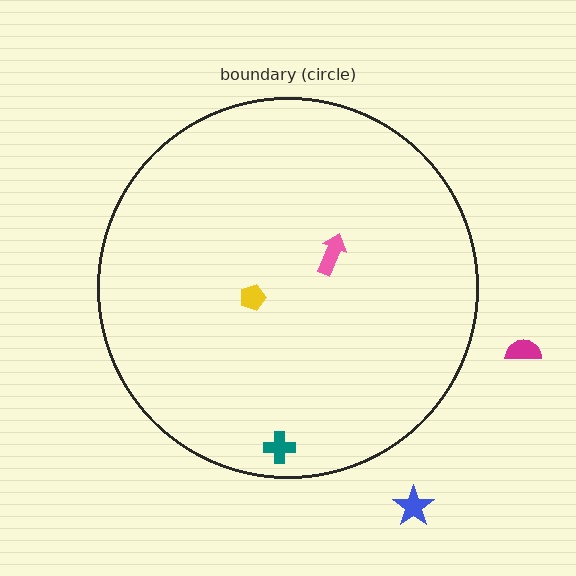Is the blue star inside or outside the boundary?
Outside.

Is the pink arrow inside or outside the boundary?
Inside.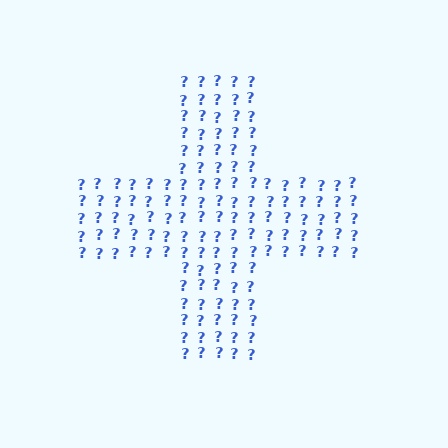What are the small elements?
The small elements are question marks.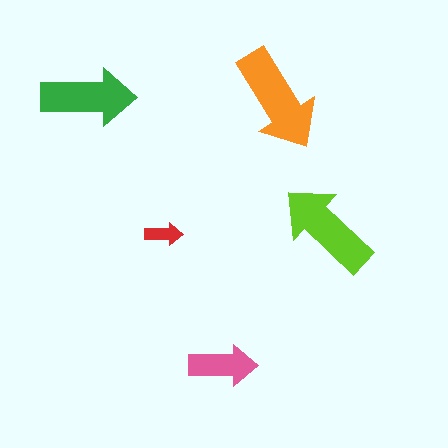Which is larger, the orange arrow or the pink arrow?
The orange one.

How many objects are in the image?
There are 5 objects in the image.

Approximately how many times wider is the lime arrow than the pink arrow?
About 1.5 times wider.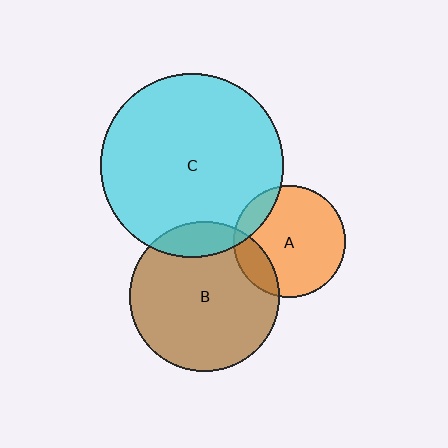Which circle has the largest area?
Circle C (cyan).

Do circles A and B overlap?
Yes.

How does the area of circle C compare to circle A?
Approximately 2.7 times.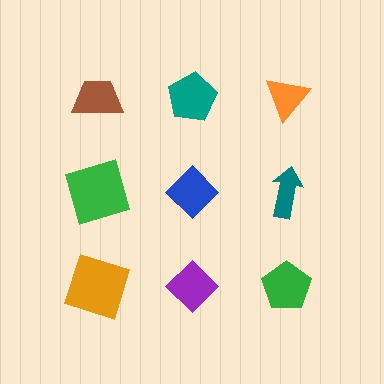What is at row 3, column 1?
An orange square.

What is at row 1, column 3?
An orange triangle.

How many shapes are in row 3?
3 shapes.